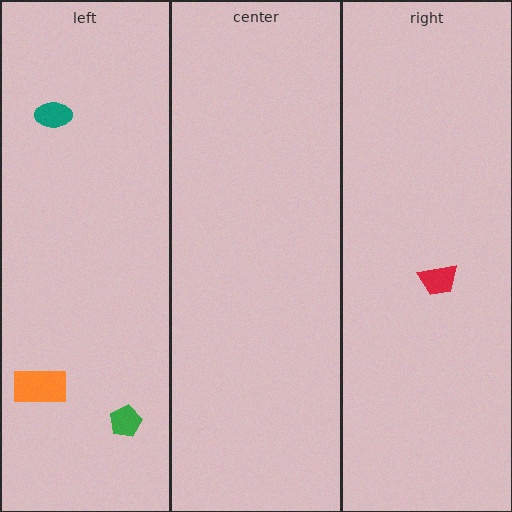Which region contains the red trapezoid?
The right region.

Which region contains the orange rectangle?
The left region.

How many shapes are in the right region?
1.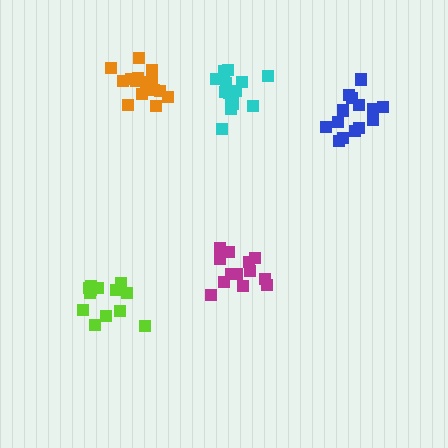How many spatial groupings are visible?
There are 5 spatial groupings.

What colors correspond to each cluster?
The clusters are colored: lime, blue, magenta, cyan, orange.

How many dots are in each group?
Group 1: 14 dots, Group 2: 14 dots, Group 3: 13 dots, Group 4: 15 dots, Group 5: 16 dots (72 total).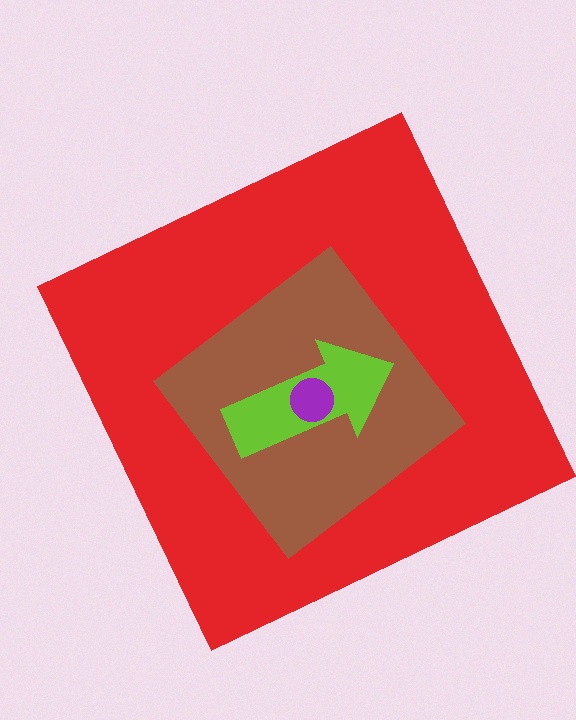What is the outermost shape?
The red square.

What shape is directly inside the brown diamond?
The lime arrow.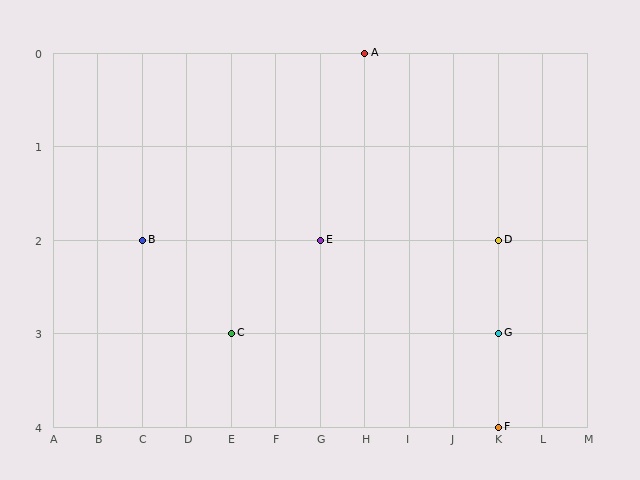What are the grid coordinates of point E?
Point E is at grid coordinates (G, 2).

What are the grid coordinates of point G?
Point G is at grid coordinates (K, 3).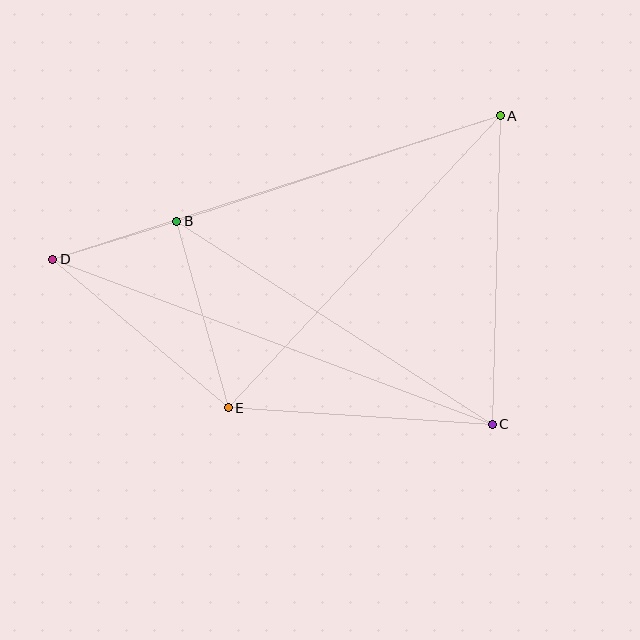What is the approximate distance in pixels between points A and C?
The distance between A and C is approximately 309 pixels.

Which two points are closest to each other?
Points B and D are closest to each other.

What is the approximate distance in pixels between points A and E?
The distance between A and E is approximately 399 pixels.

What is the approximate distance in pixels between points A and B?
The distance between A and B is approximately 340 pixels.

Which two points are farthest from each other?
Points A and D are farthest from each other.